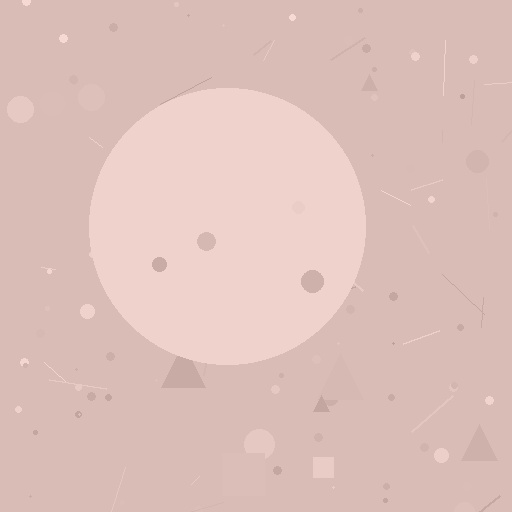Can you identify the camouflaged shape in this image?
The camouflaged shape is a circle.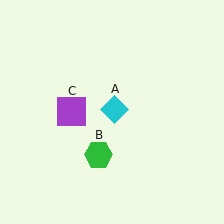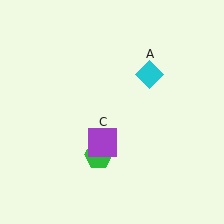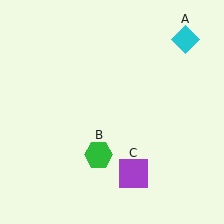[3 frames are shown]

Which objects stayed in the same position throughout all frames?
Green hexagon (object B) remained stationary.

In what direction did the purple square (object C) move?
The purple square (object C) moved down and to the right.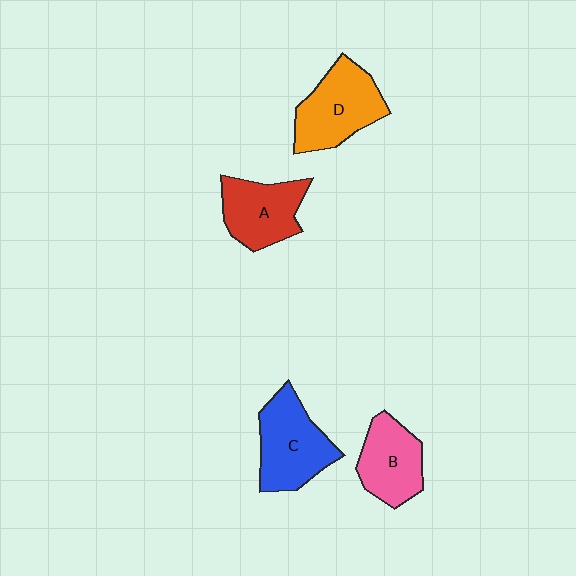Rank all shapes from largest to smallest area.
From largest to smallest: C (blue), D (orange), A (red), B (pink).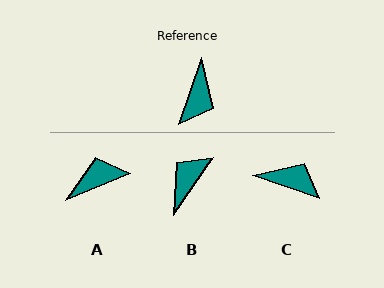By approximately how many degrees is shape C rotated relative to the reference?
Approximately 91 degrees counter-clockwise.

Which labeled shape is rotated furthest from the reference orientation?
B, about 165 degrees away.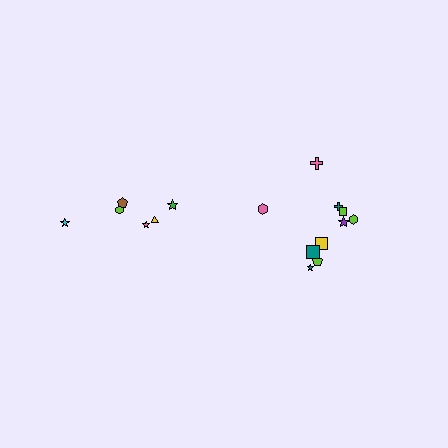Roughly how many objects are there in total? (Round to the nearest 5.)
Roughly 15 objects in total.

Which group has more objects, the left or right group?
The right group.